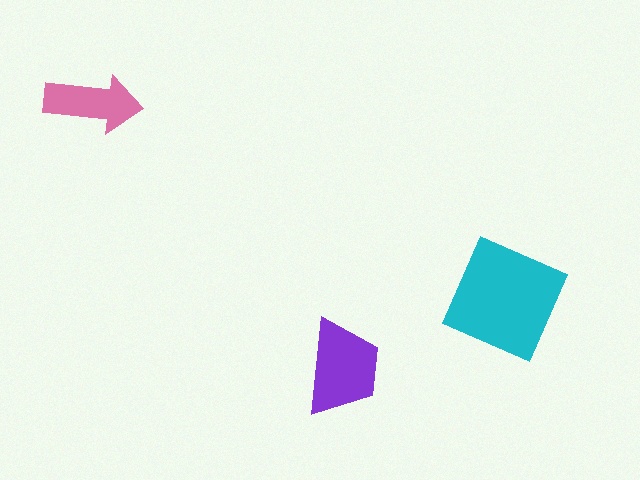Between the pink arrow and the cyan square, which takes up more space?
The cyan square.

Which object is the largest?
The cyan square.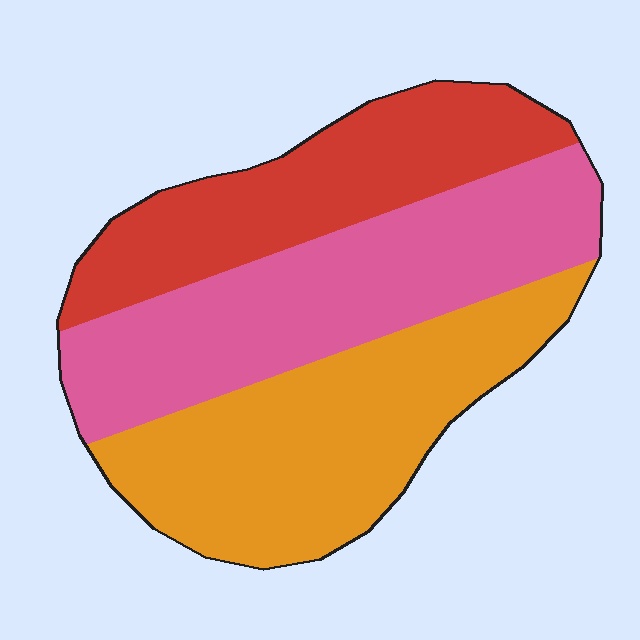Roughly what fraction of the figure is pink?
Pink takes up about three eighths (3/8) of the figure.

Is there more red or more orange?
Orange.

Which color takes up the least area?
Red, at roughly 25%.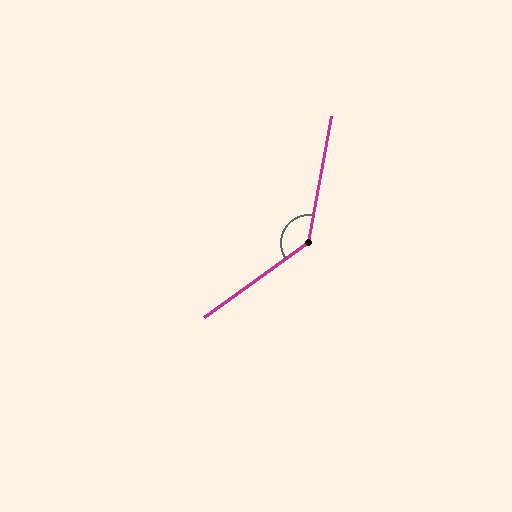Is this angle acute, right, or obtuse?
It is obtuse.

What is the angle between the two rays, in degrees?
Approximately 136 degrees.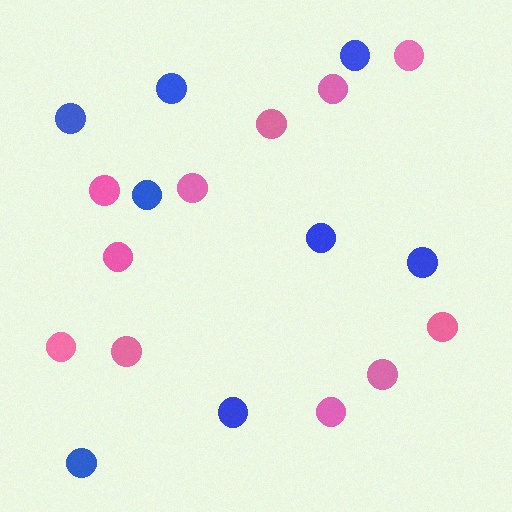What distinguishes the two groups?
There are 2 groups: one group of pink circles (11) and one group of blue circles (8).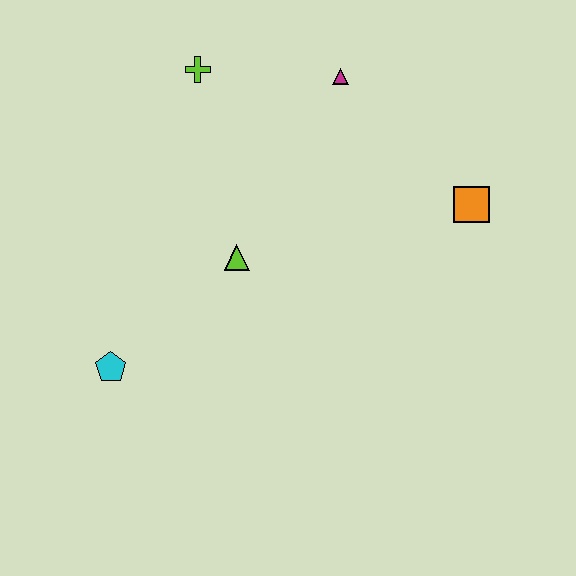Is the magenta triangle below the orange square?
No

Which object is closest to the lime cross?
The magenta triangle is closest to the lime cross.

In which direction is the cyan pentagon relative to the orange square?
The cyan pentagon is to the left of the orange square.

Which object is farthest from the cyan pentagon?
The orange square is farthest from the cyan pentagon.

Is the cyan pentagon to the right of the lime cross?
No